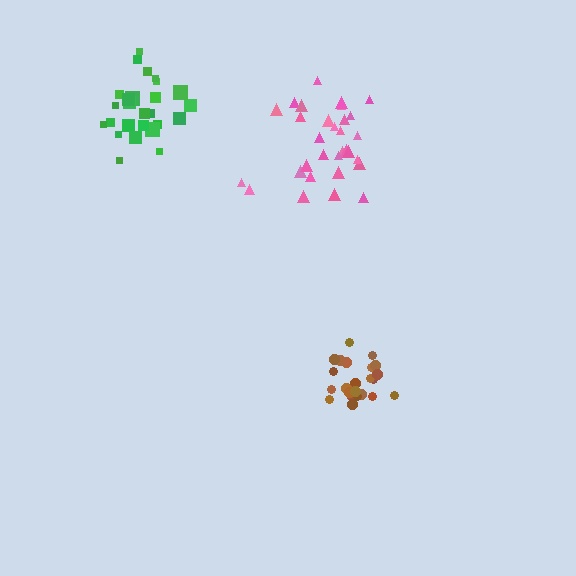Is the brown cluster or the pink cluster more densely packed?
Brown.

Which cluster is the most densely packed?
Green.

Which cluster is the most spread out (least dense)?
Pink.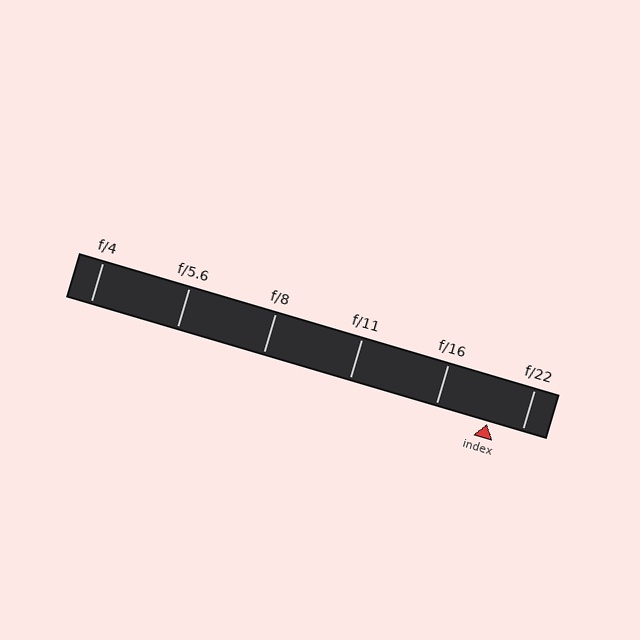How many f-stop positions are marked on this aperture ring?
There are 6 f-stop positions marked.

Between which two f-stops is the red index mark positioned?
The index mark is between f/16 and f/22.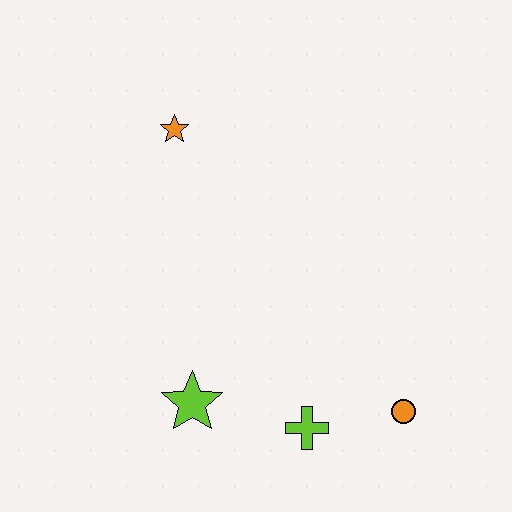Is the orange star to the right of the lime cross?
No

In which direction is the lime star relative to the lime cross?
The lime star is to the left of the lime cross.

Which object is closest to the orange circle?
The lime cross is closest to the orange circle.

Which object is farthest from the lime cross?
The orange star is farthest from the lime cross.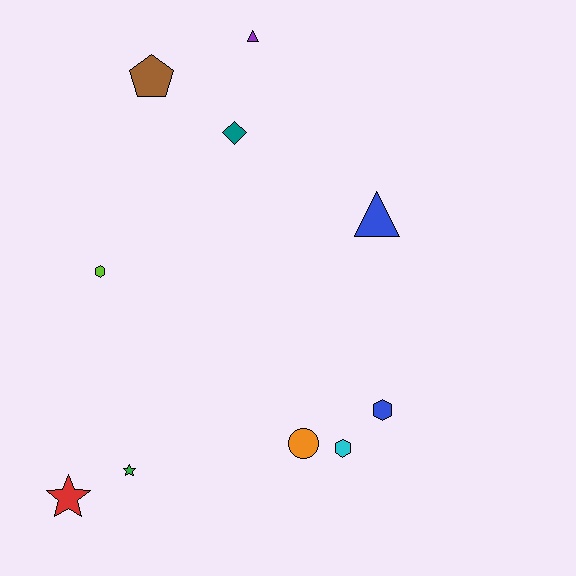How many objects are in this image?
There are 10 objects.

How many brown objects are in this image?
There is 1 brown object.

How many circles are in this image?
There is 1 circle.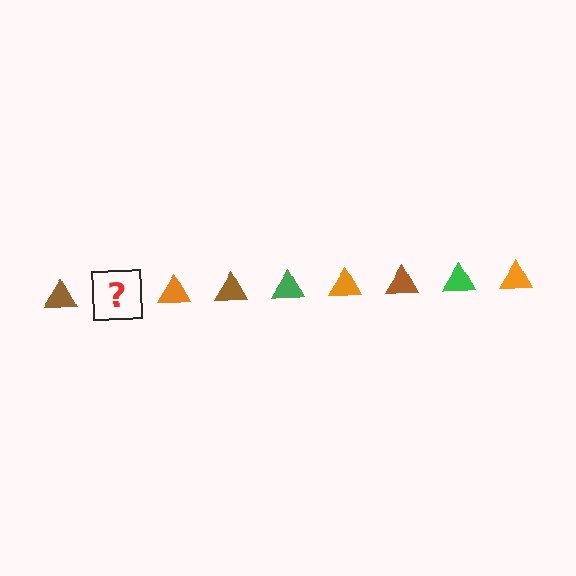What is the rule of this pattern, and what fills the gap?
The rule is that the pattern cycles through brown, green, orange triangles. The gap should be filled with a green triangle.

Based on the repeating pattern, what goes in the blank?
The blank should be a green triangle.